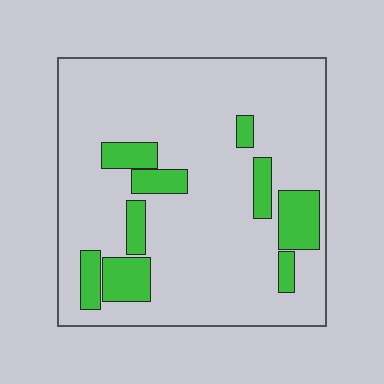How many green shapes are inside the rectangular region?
9.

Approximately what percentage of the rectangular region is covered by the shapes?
Approximately 15%.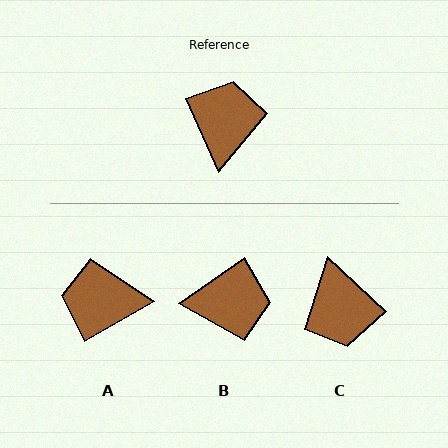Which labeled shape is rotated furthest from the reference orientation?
C, about 158 degrees away.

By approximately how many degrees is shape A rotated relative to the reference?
Approximately 96 degrees counter-clockwise.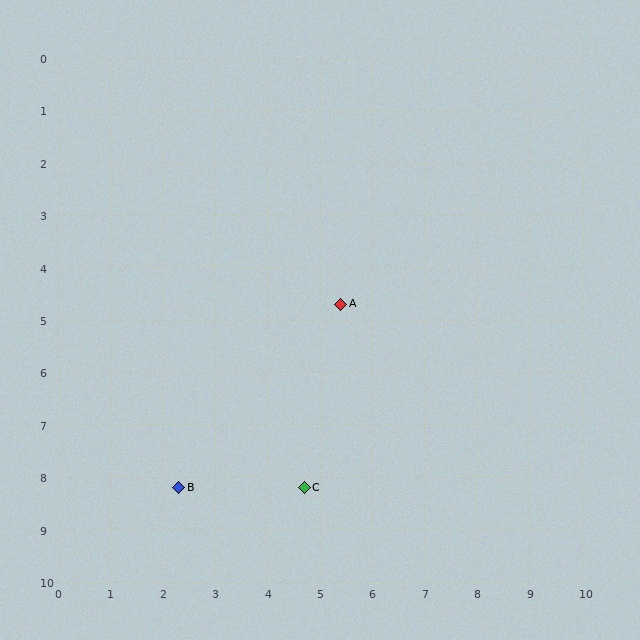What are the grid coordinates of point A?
Point A is at approximately (5.4, 4.7).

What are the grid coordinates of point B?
Point B is at approximately (2.3, 8.2).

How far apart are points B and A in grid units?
Points B and A are about 4.7 grid units apart.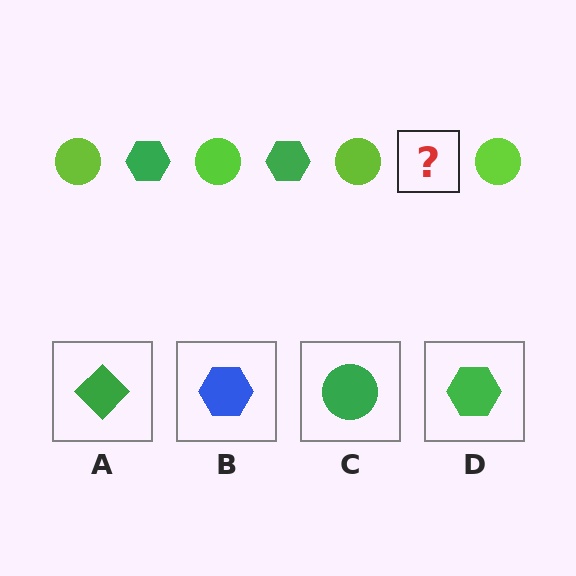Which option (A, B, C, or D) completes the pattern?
D.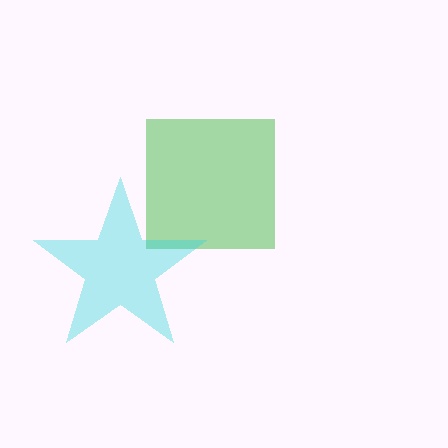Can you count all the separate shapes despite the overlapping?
Yes, there are 2 separate shapes.